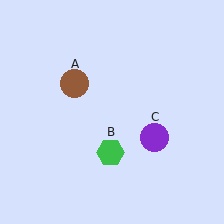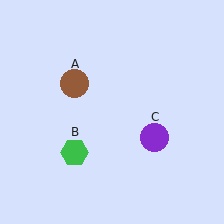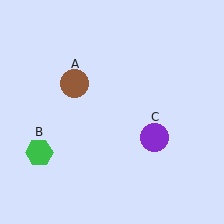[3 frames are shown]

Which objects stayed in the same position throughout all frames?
Brown circle (object A) and purple circle (object C) remained stationary.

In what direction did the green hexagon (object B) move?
The green hexagon (object B) moved left.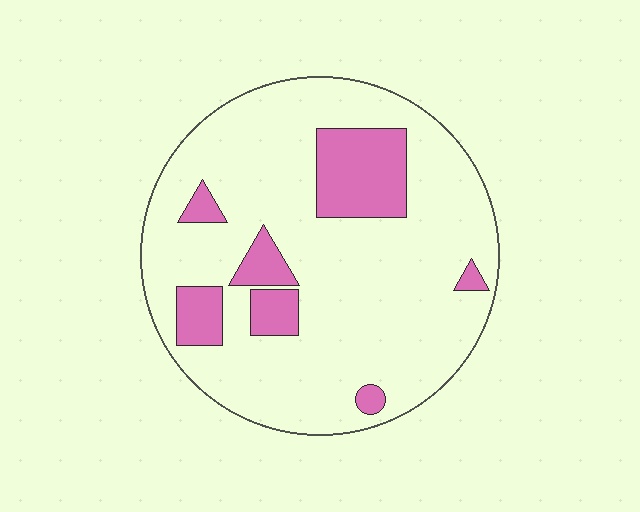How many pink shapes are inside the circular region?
7.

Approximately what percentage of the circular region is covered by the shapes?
Approximately 20%.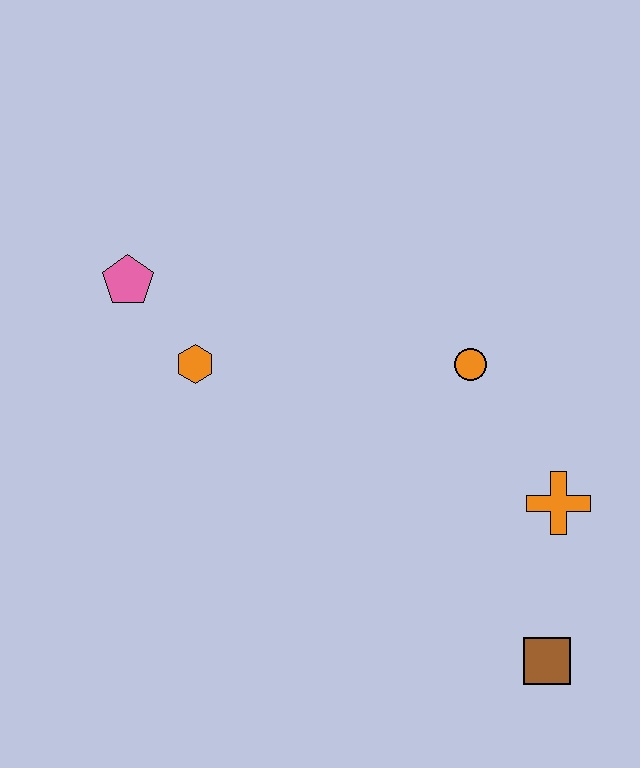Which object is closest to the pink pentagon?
The orange hexagon is closest to the pink pentagon.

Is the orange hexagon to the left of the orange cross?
Yes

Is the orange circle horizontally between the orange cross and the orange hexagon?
Yes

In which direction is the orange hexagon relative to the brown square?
The orange hexagon is to the left of the brown square.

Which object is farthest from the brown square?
The pink pentagon is farthest from the brown square.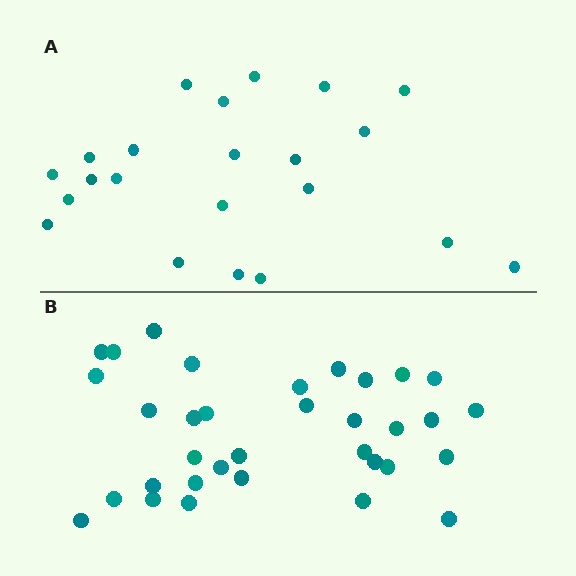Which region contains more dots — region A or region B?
Region B (the bottom region) has more dots.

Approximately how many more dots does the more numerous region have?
Region B has roughly 12 or so more dots than region A.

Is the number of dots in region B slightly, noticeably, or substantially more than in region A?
Region B has substantially more. The ratio is roughly 1.5 to 1.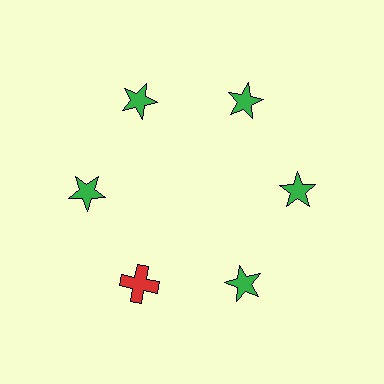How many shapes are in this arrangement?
There are 6 shapes arranged in a ring pattern.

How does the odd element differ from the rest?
It differs in both color (red instead of green) and shape (cross instead of star).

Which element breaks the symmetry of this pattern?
The red cross at roughly the 7 o'clock position breaks the symmetry. All other shapes are green stars.